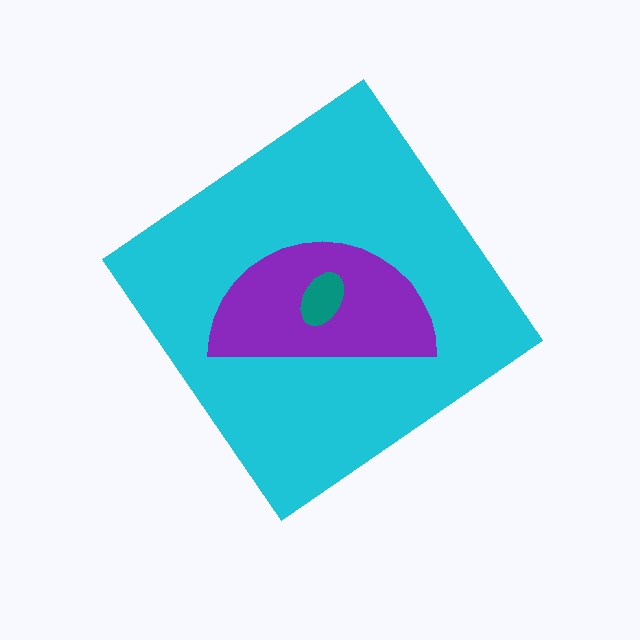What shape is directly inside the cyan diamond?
The purple semicircle.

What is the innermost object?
The teal ellipse.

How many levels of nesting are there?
3.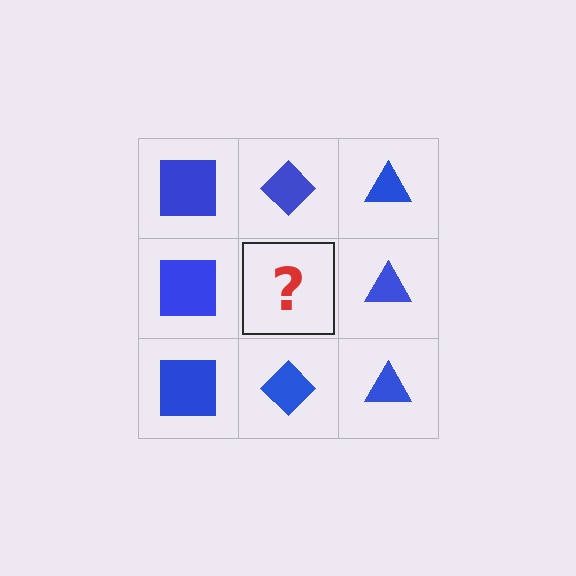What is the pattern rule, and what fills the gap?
The rule is that each column has a consistent shape. The gap should be filled with a blue diamond.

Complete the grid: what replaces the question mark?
The question mark should be replaced with a blue diamond.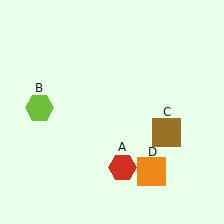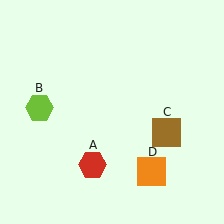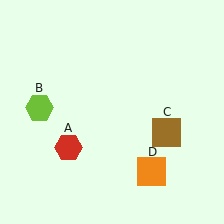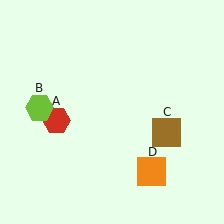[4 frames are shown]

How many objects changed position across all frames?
1 object changed position: red hexagon (object A).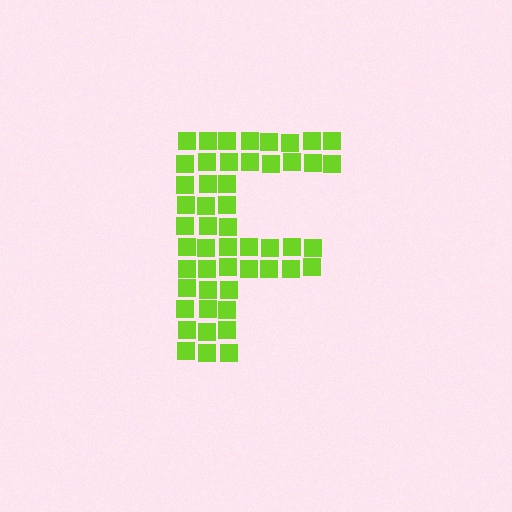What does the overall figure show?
The overall figure shows the letter F.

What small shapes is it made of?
It is made of small squares.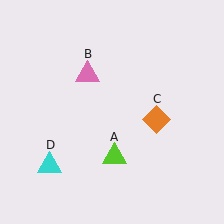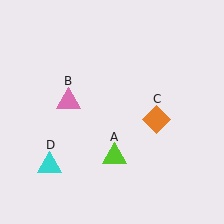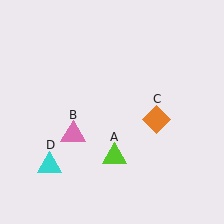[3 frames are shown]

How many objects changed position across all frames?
1 object changed position: pink triangle (object B).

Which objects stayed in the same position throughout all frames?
Lime triangle (object A) and orange diamond (object C) and cyan triangle (object D) remained stationary.